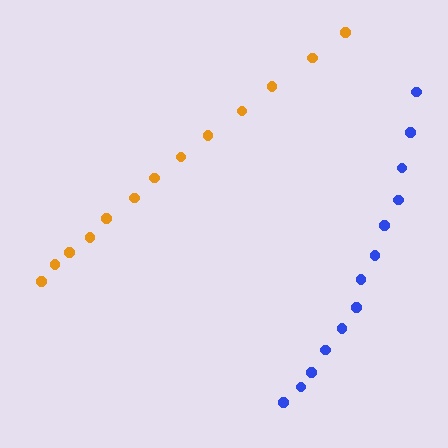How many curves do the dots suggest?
There are 2 distinct paths.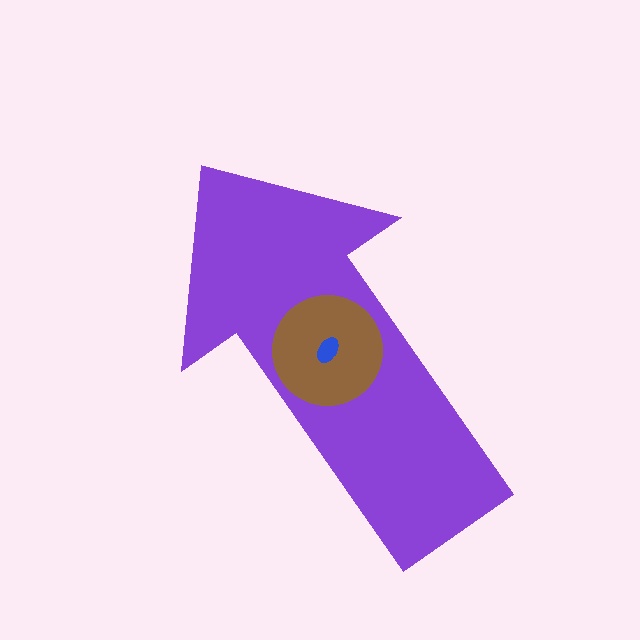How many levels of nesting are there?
3.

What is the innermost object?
The blue ellipse.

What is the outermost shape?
The purple arrow.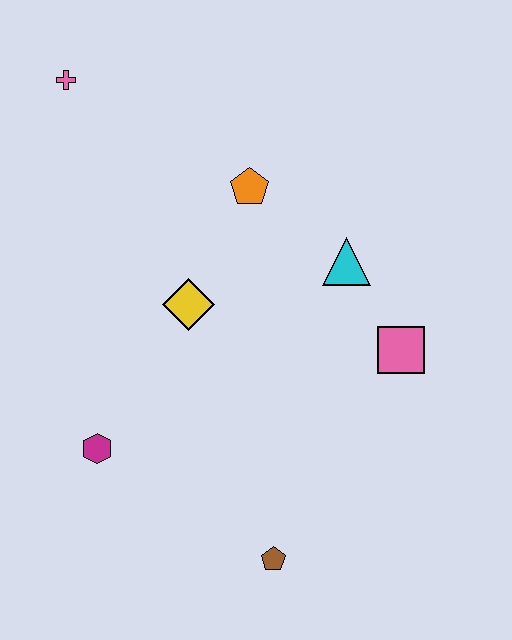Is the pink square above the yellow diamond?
No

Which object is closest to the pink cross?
The orange pentagon is closest to the pink cross.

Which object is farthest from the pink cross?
The brown pentagon is farthest from the pink cross.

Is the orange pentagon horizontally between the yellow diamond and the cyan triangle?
Yes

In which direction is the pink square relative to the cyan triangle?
The pink square is below the cyan triangle.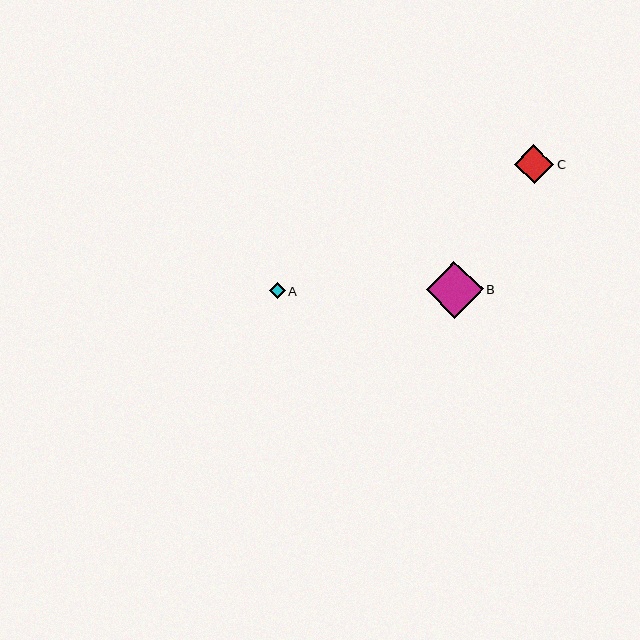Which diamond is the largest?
Diamond B is the largest with a size of approximately 57 pixels.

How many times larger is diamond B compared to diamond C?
Diamond B is approximately 1.5 times the size of diamond C.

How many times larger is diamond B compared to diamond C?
Diamond B is approximately 1.5 times the size of diamond C.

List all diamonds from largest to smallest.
From largest to smallest: B, C, A.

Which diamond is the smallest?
Diamond A is the smallest with a size of approximately 16 pixels.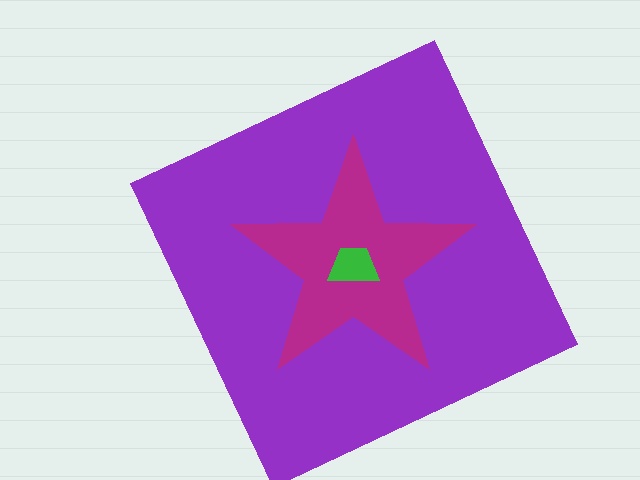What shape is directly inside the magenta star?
The green trapezoid.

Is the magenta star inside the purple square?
Yes.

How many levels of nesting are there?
3.